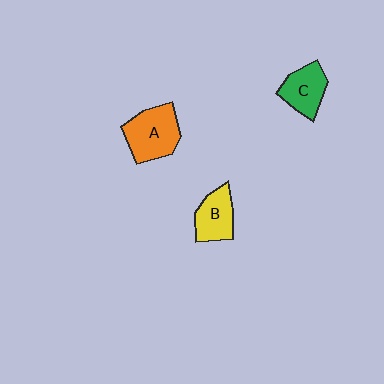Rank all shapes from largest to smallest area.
From largest to smallest: A (orange), B (yellow), C (green).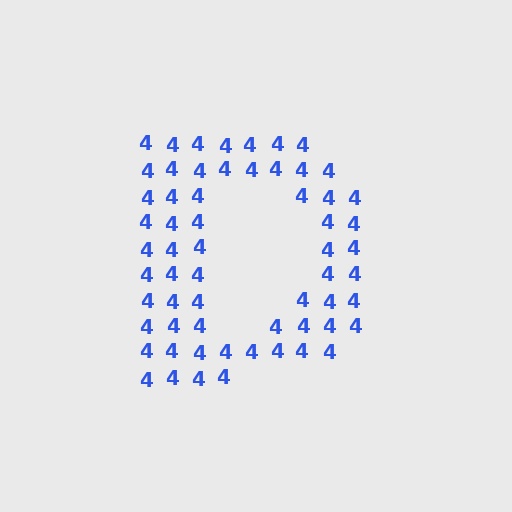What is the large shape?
The large shape is the letter D.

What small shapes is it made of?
It is made of small digit 4's.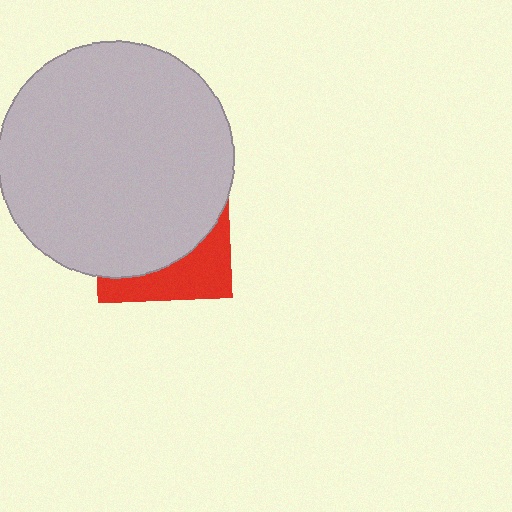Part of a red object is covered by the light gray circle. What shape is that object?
It is a square.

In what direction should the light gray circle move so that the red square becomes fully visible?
The light gray circle should move up. That is the shortest direction to clear the overlap and leave the red square fully visible.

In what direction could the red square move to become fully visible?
The red square could move down. That would shift it out from behind the light gray circle entirely.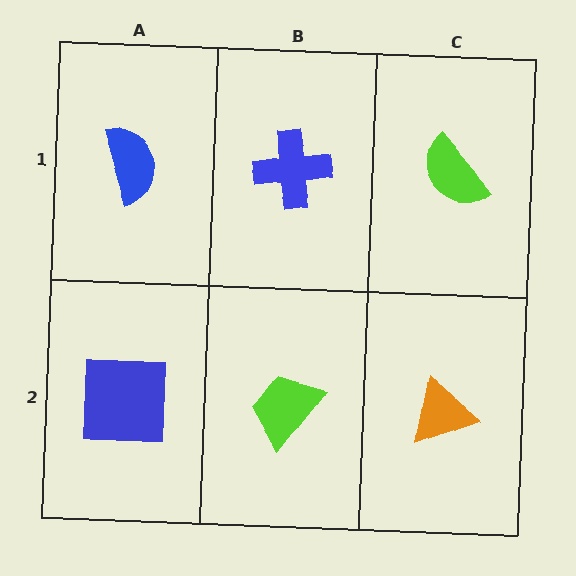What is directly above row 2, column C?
A lime semicircle.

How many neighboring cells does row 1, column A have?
2.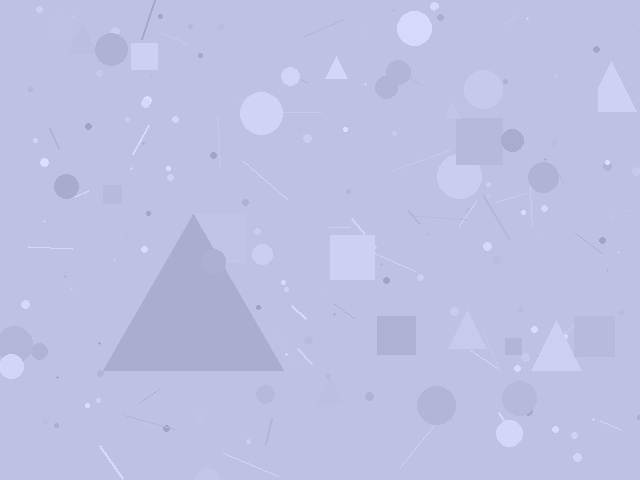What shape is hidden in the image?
A triangle is hidden in the image.